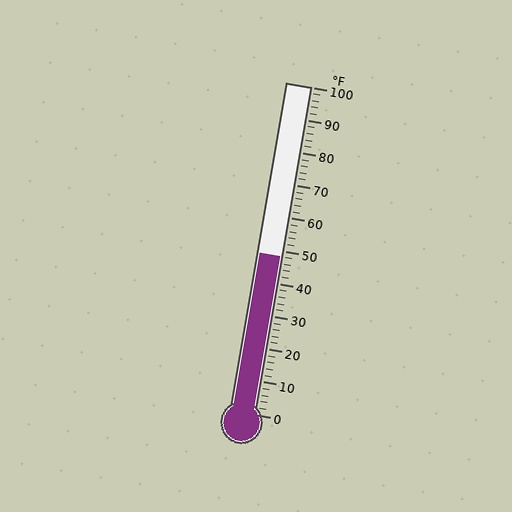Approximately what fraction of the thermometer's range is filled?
The thermometer is filled to approximately 50% of its range.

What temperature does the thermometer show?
The thermometer shows approximately 48°F.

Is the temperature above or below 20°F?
The temperature is above 20°F.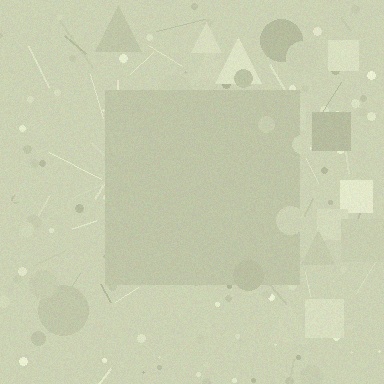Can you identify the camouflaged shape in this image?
The camouflaged shape is a square.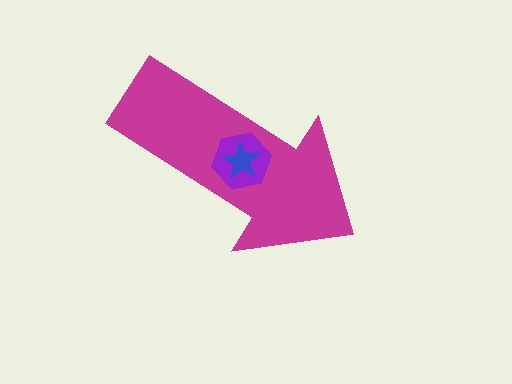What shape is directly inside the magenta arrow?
The purple hexagon.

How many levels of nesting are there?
3.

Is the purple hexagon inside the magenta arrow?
Yes.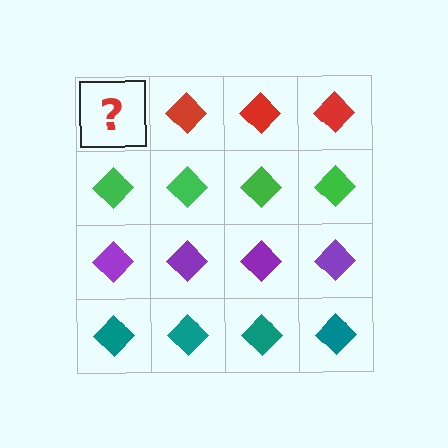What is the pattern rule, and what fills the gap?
The rule is that each row has a consistent color. The gap should be filled with a red diamond.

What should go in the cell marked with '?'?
The missing cell should contain a red diamond.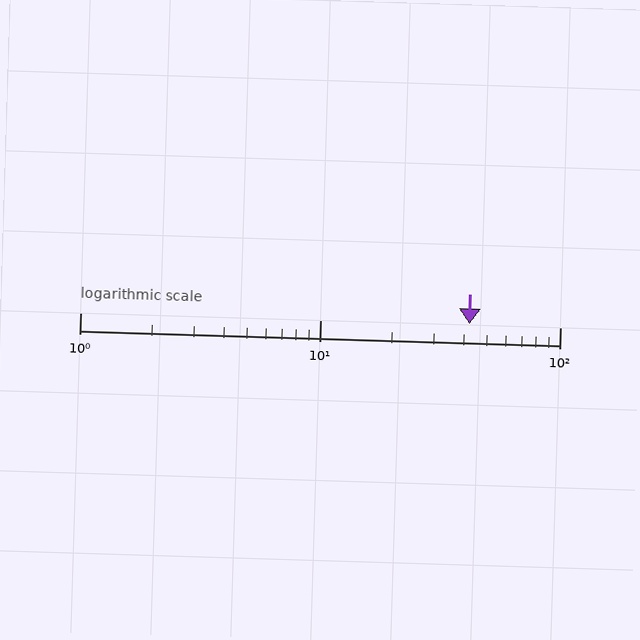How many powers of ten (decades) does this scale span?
The scale spans 2 decades, from 1 to 100.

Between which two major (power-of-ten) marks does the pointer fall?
The pointer is between 10 and 100.